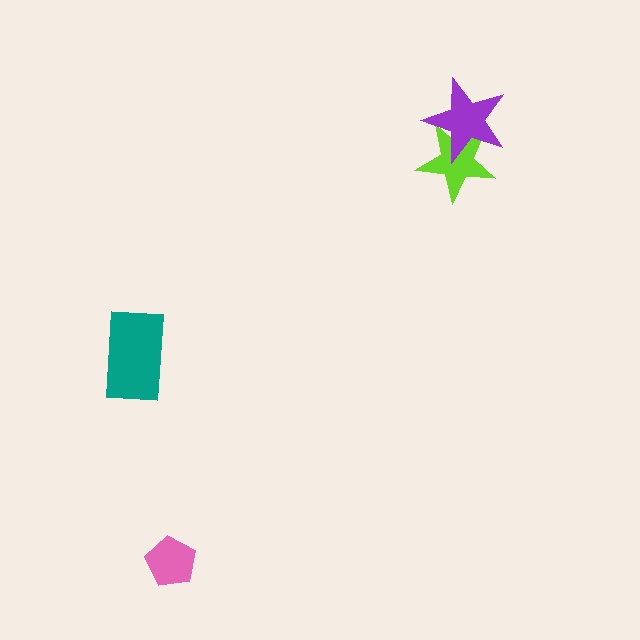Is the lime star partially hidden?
Yes, it is partially covered by another shape.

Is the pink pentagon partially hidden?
No, no other shape covers it.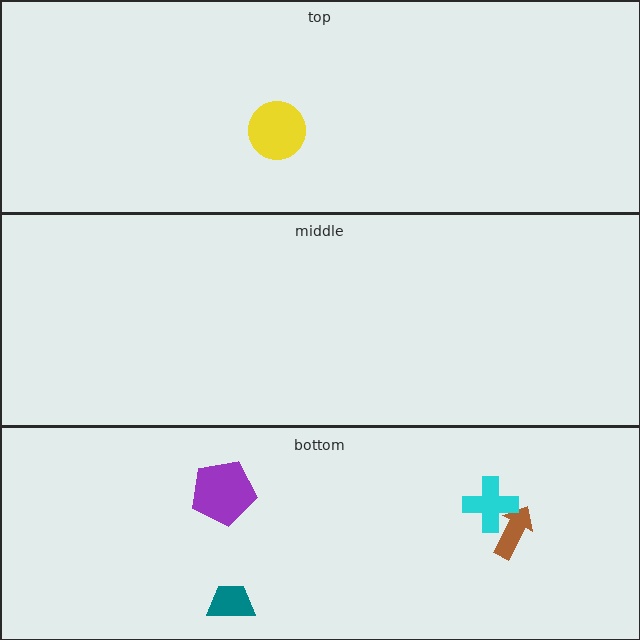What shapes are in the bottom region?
The brown arrow, the purple pentagon, the teal trapezoid, the cyan cross.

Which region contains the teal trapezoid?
The bottom region.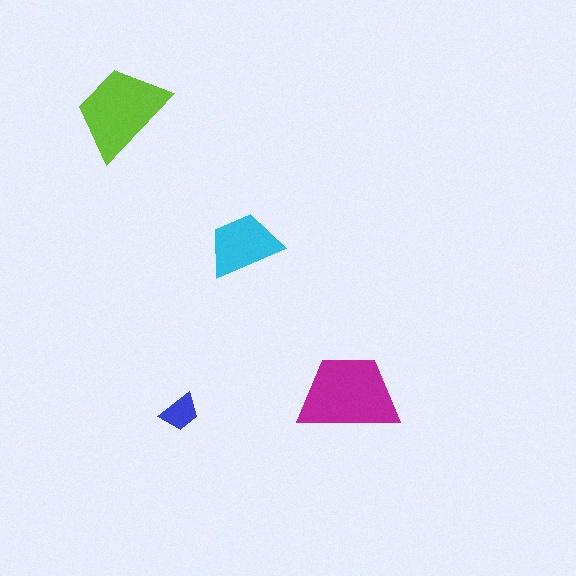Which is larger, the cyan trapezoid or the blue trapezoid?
The cyan one.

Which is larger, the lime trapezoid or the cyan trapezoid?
The lime one.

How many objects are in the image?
There are 4 objects in the image.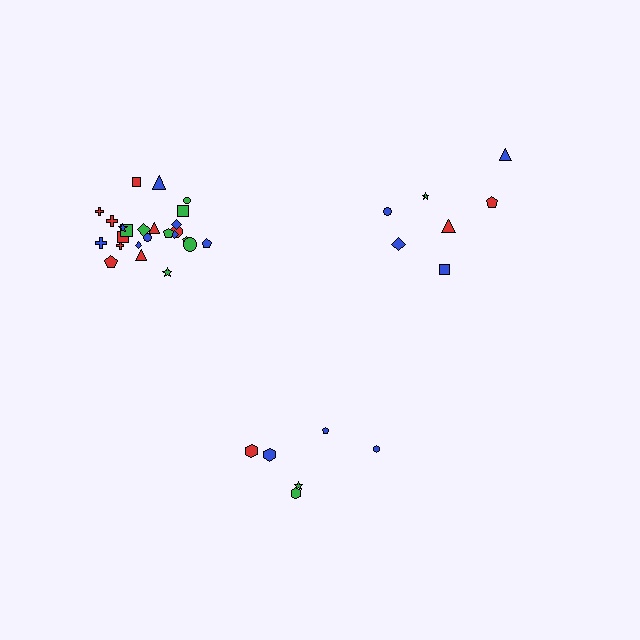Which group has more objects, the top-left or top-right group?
The top-left group.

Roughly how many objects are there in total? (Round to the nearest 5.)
Roughly 40 objects in total.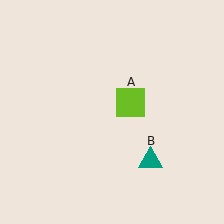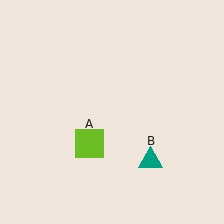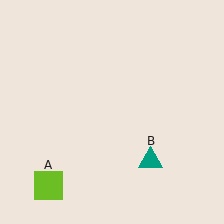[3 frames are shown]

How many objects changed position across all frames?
1 object changed position: lime square (object A).